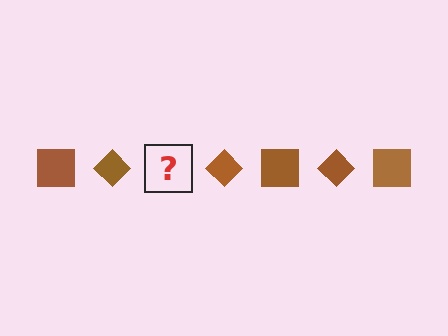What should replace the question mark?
The question mark should be replaced with a brown square.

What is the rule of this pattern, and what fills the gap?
The rule is that the pattern cycles through square, diamond shapes in brown. The gap should be filled with a brown square.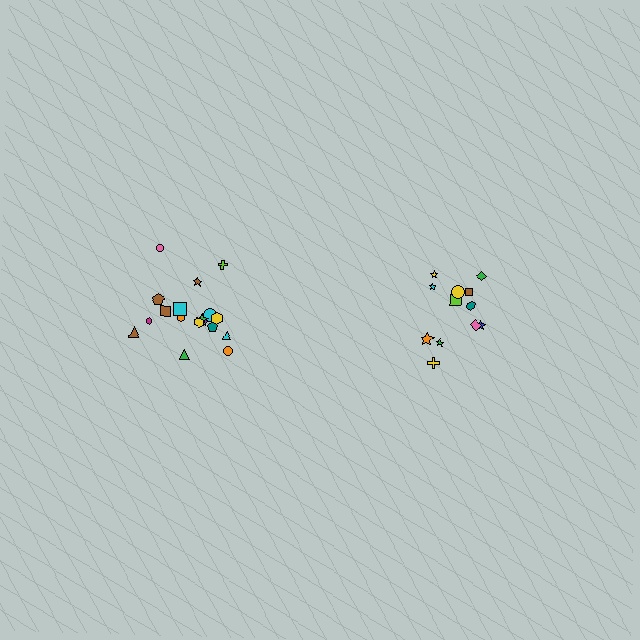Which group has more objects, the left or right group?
The left group.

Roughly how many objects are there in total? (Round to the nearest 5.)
Roughly 30 objects in total.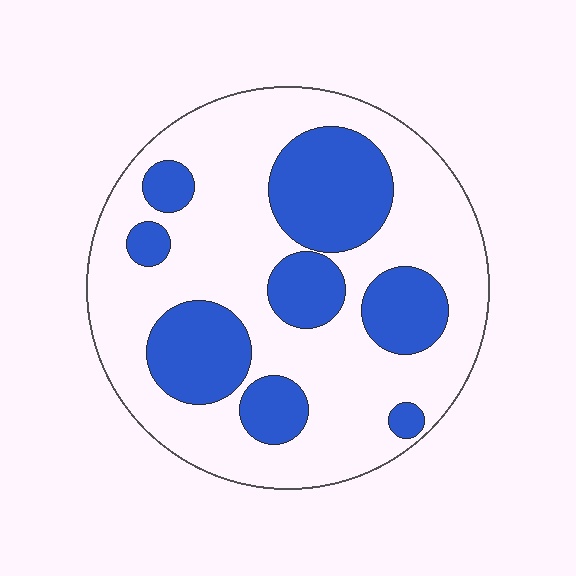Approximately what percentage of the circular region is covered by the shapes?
Approximately 30%.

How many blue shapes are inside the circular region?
8.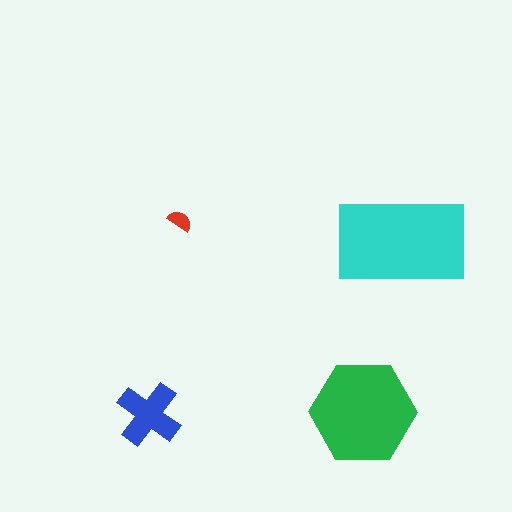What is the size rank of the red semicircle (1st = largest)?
4th.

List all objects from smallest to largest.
The red semicircle, the blue cross, the green hexagon, the cyan rectangle.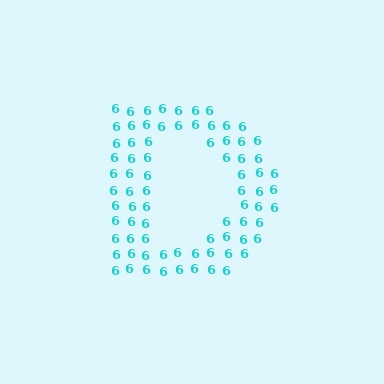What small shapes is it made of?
It is made of small digit 6's.